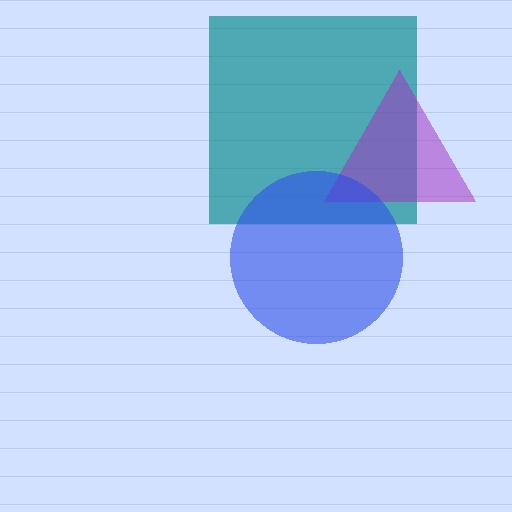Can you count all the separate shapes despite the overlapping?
Yes, there are 3 separate shapes.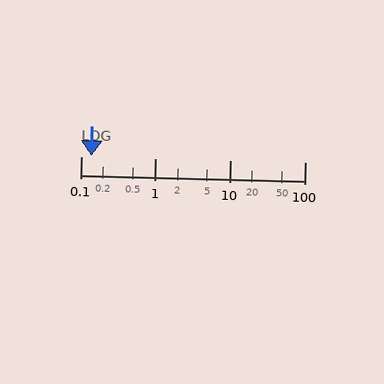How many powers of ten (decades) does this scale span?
The scale spans 3 decades, from 0.1 to 100.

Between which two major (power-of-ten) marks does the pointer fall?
The pointer is between 0.1 and 1.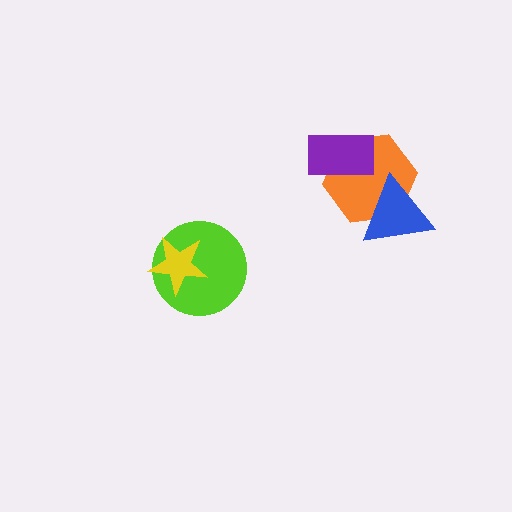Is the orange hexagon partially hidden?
Yes, it is partially covered by another shape.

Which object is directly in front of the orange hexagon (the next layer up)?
The purple rectangle is directly in front of the orange hexagon.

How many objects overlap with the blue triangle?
1 object overlaps with the blue triangle.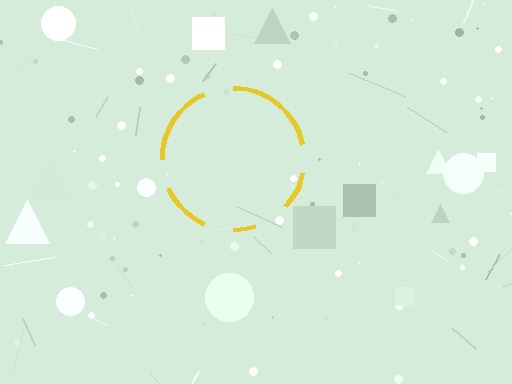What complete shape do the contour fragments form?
The contour fragments form a circle.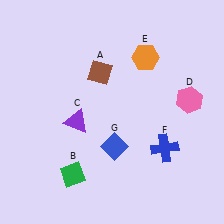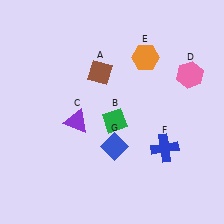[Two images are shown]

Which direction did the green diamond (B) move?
The green diamond (B) moved up.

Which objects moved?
The objects that moved are: the green diamond (B), the pink hexagon (D).